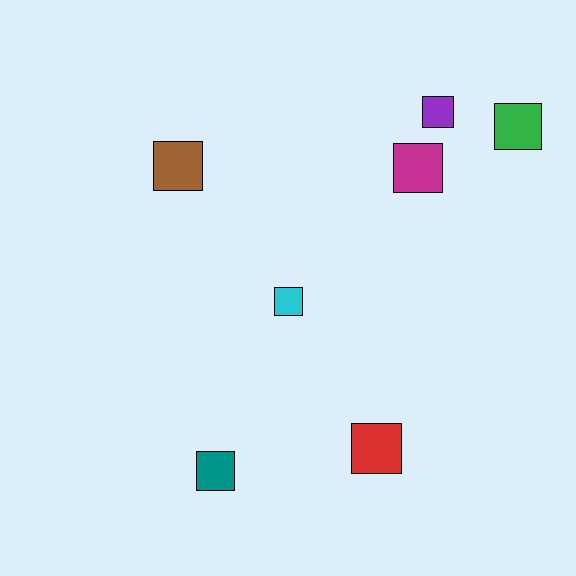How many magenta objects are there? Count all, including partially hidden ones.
There is 1 magenta object.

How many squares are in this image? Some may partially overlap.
There are 7 squares.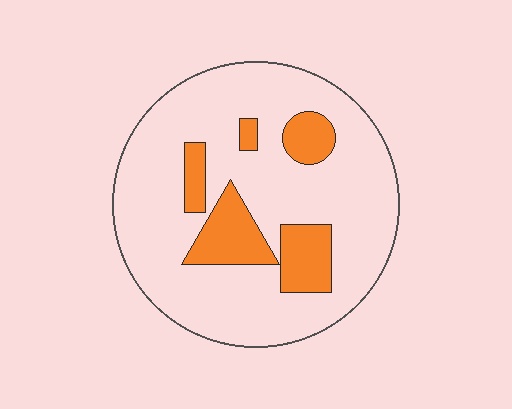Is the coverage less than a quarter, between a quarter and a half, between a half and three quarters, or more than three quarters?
Less than a quarter.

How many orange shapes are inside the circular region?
5.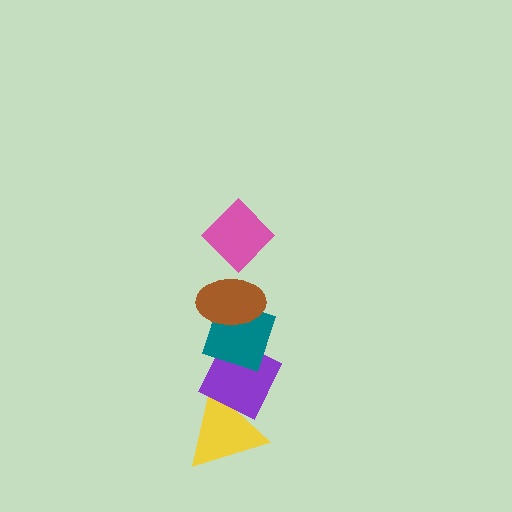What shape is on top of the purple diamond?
The teal diamond is on top of the purple diamond.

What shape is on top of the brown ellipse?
The pink diamond is on top of the brown ellipse.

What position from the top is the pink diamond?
The pink diamond is 1st from the top.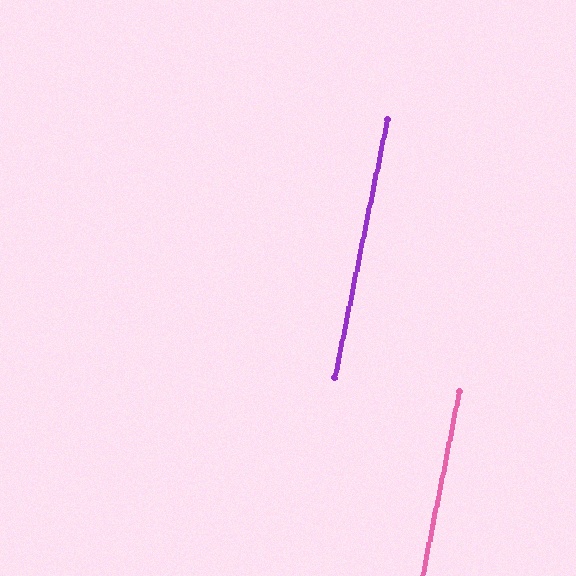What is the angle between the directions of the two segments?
Approximately 0 degrees.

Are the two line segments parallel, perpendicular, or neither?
Parallel — their directions differ by only 0.4°.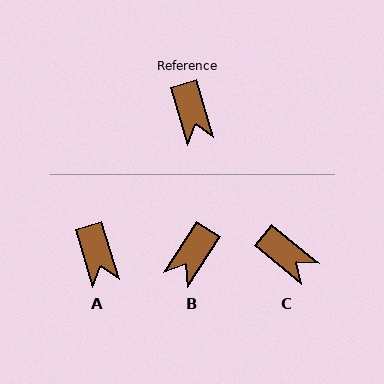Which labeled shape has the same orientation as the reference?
A.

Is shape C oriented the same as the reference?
No, it is off by about 34 degrees.